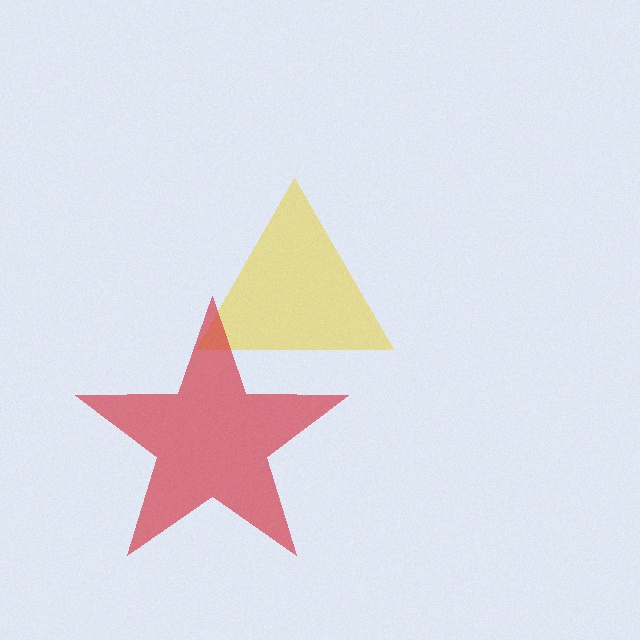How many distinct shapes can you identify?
There are 2 distinct shapes: a yellow triangle, a red star.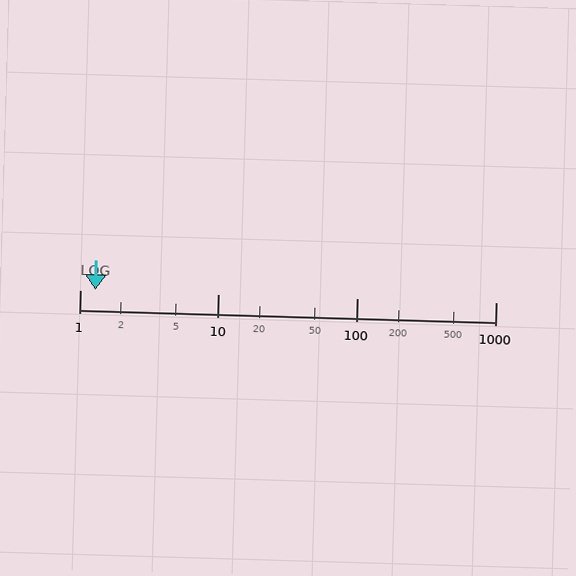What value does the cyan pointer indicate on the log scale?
The pointer indicates approximately 1.3.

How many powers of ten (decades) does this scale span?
The scale spans 3 decades, from 1 to 1000.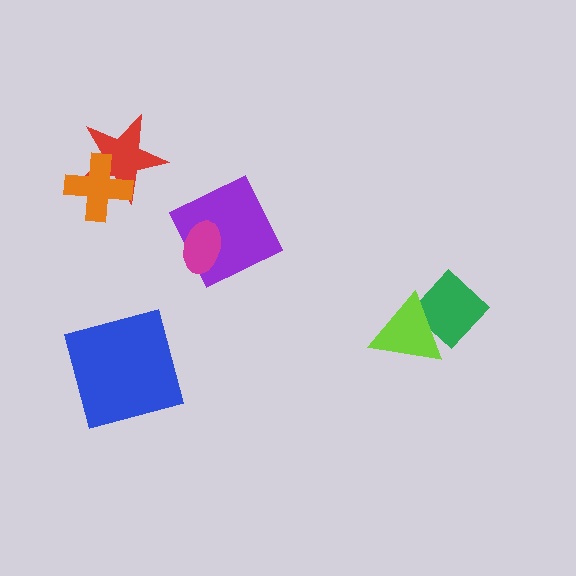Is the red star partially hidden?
Yes, it is partially covered by another shape.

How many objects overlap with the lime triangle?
1 object overlaps with the lime triangle.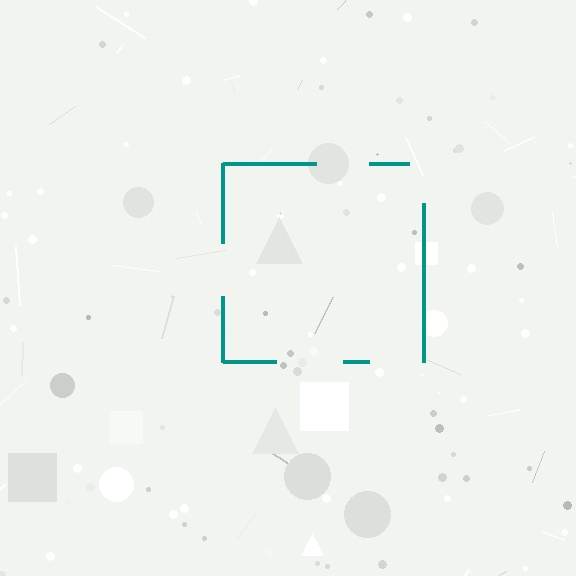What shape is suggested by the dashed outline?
The dashed outline suggests a square.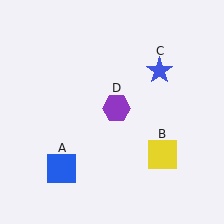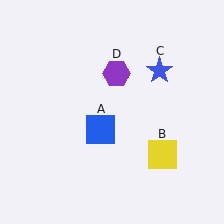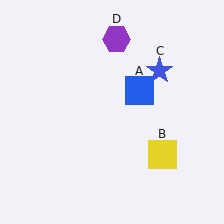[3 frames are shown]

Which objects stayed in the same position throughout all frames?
Yellow square (object B) and blue star (object C) remained stationary.